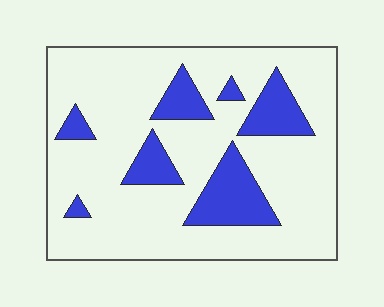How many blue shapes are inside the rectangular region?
7.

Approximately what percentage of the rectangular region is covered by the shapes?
Approximately 20%.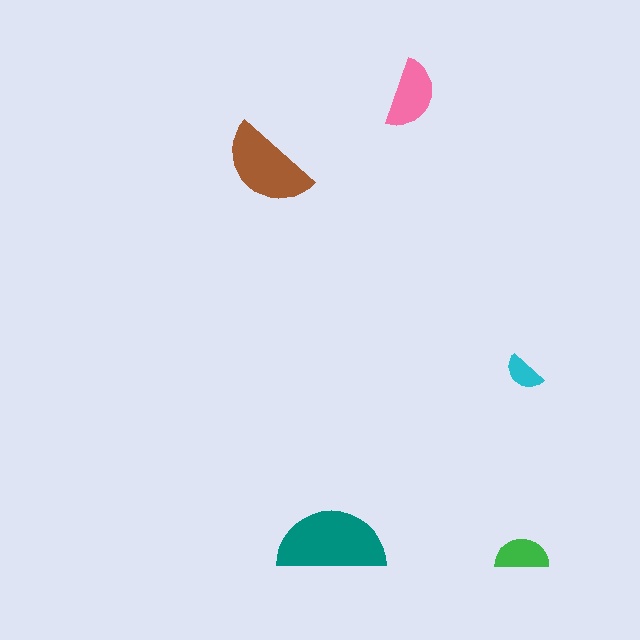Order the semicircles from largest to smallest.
the teal one, the brown one, the pink one, the green one, the cyan one.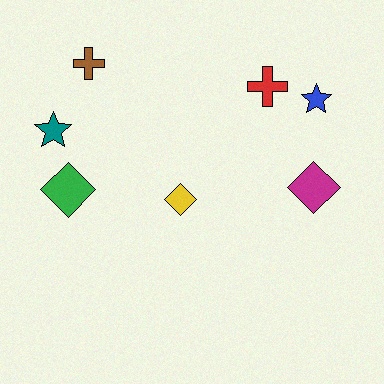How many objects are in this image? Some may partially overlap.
There are 7 objects.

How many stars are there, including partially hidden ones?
There are 2 stars.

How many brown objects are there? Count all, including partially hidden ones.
There is 1 brown object.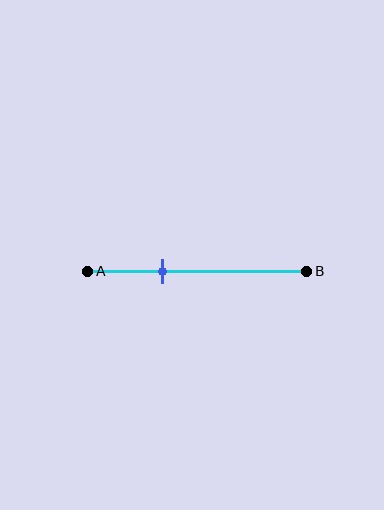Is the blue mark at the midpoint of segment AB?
No, the mark is at about 35% from A, not at the 50% midpoint.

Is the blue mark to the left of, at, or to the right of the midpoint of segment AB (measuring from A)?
The blue mark is to the left of the midpoint of segment AB.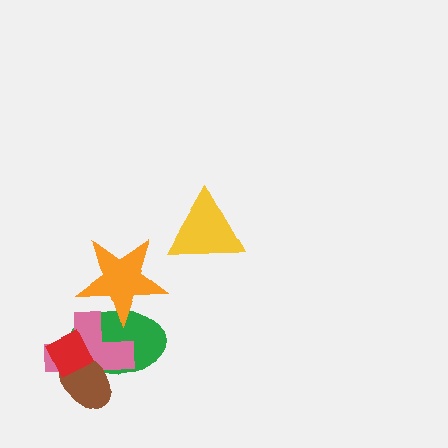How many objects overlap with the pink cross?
4 objects overlap with the pink cross.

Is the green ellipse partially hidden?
Yes, it is partially covered by another shape.